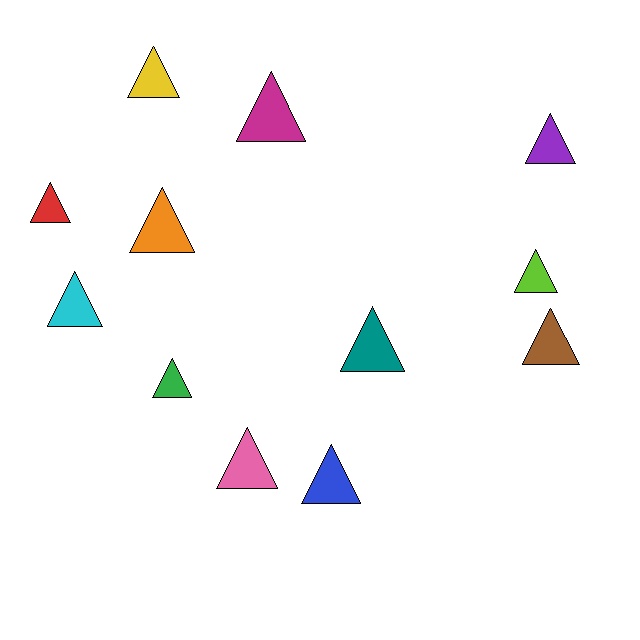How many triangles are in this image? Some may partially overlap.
There are 12 triangles.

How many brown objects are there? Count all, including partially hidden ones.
There is 1 brown object.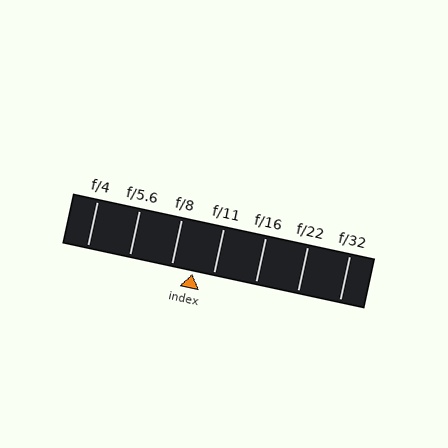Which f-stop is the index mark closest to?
The index mark is closest to f/11.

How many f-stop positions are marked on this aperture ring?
There are 7 f-stop positions marked.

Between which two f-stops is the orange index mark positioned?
The index mark is between f/8 and f/11.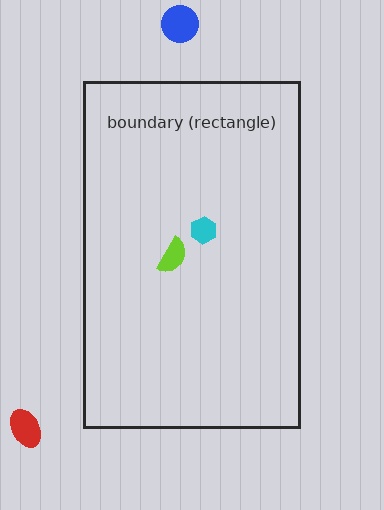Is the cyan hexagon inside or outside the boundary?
Inside.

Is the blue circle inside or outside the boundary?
Outside.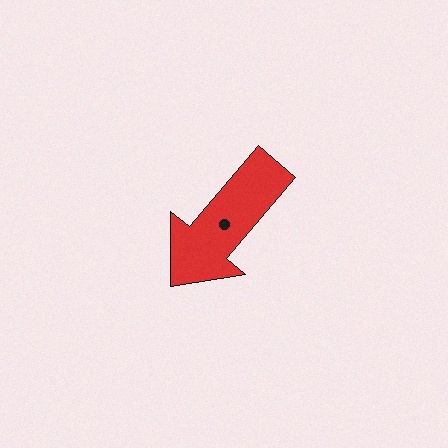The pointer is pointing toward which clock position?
Roughly 7 o'clock.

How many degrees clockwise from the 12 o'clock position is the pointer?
Approximately 220 degrees.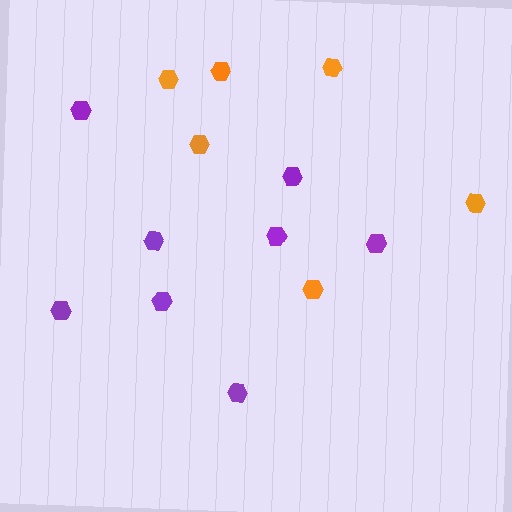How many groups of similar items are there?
There are 2 groups: one group of purple hexagons (8) and one group of orange hexagons (6).